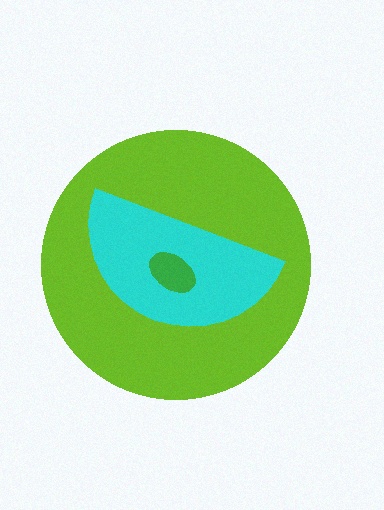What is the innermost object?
The green ellipse.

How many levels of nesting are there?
3.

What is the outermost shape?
The lime circle.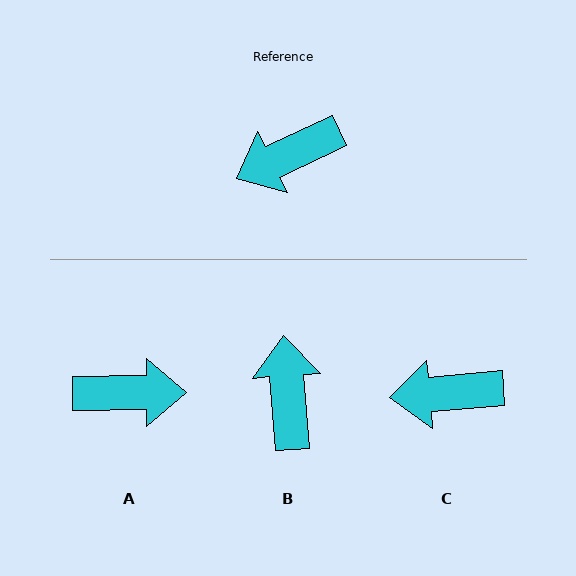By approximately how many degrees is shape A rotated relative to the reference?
Approximately 155 degrees counter-clockwise.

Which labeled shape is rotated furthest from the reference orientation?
A, about 155 degrees away.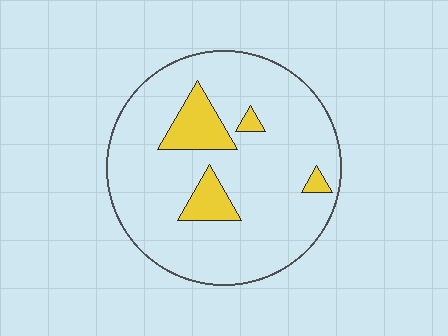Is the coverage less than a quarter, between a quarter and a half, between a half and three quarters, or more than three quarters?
Less than a quarter.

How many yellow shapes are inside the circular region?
4.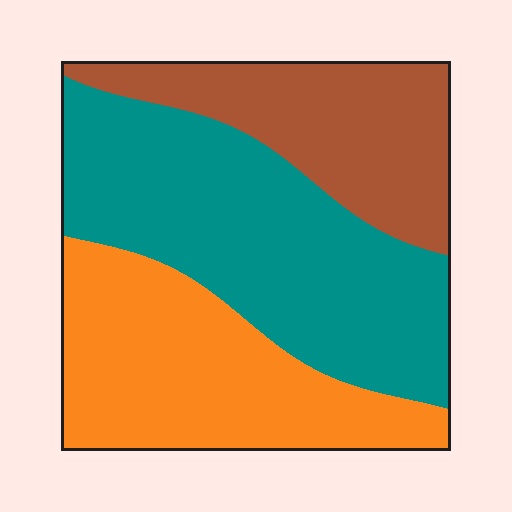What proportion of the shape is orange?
Orange takes up about one third (1/3) of the shape.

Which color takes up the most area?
Teal, at roughly 45%.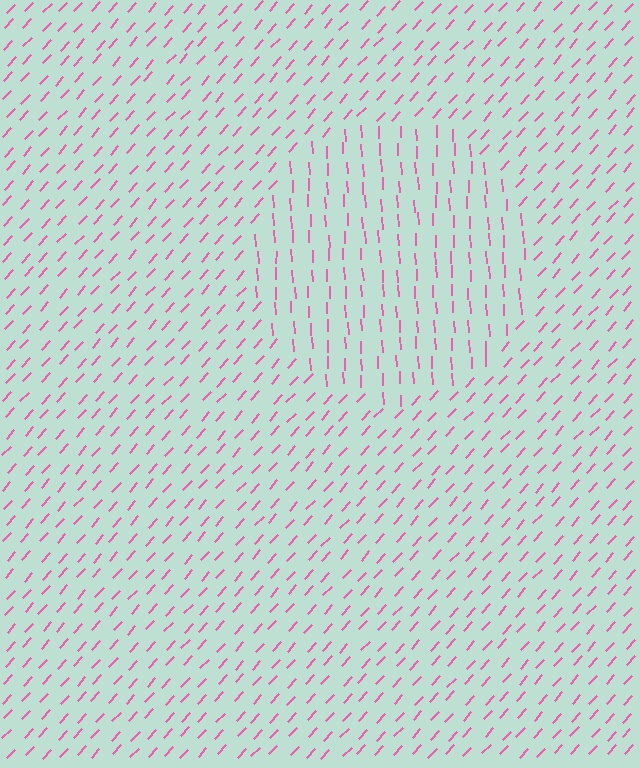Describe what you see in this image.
The image is filled with small pink line segments. A circle region in the image has lines oriented differently from the surrounding lines, creating a visible texture boundary.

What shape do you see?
I see a circle.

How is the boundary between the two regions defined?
The boundary is defined purely by a change in line orientation (approximately 45 degrees difference). All lines are the same color and thickness.